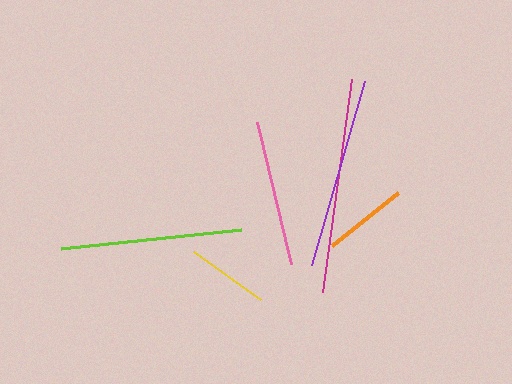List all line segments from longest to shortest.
From longest to shortest: magenta, purple, lime, pink, orange, yellow.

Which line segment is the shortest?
The yellow line is the shortest at approximately 82 pixels.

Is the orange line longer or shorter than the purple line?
The purple line is longer than the orange line.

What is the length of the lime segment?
The lime segment is approximately 180 pixels long.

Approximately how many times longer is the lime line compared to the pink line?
The lime line is approximately 1.2 times the length of the pink line.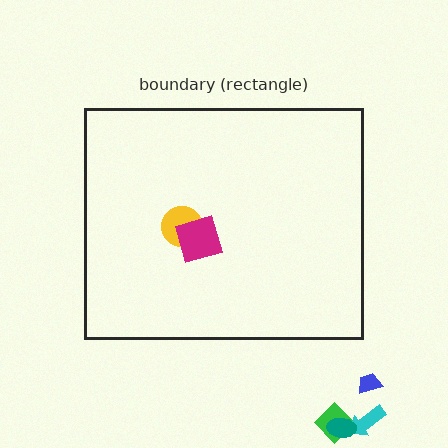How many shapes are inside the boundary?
2 inside, 4 outside.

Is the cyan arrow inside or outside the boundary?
Outside.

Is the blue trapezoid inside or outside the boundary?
Outside.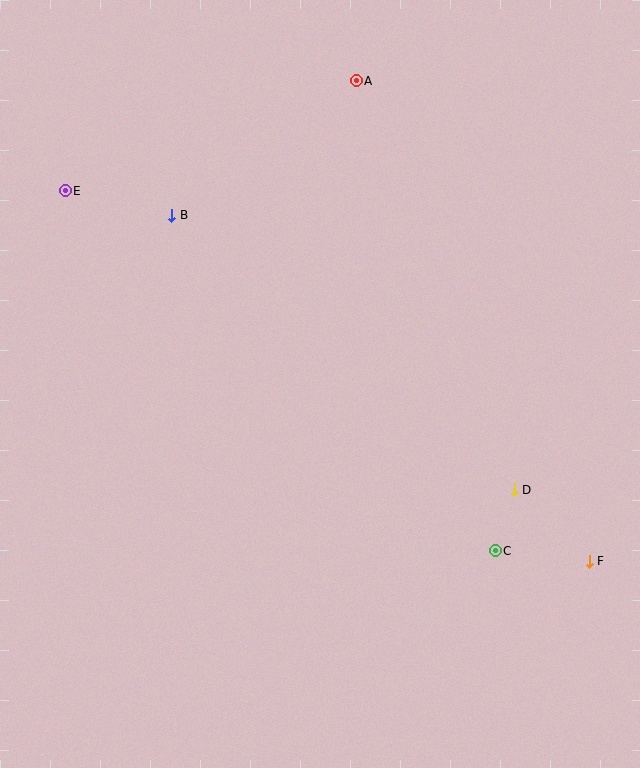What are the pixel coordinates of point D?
Point D is at (514, 490).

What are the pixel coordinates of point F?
Point F is at (589, 561).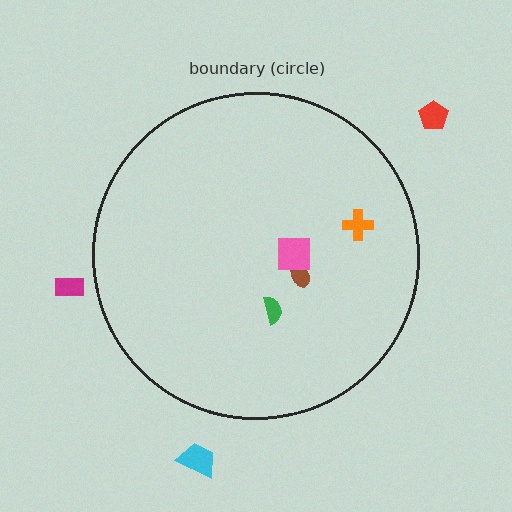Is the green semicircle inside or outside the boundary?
Inside.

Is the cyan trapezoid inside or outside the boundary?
Outside.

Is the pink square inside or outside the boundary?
Inside.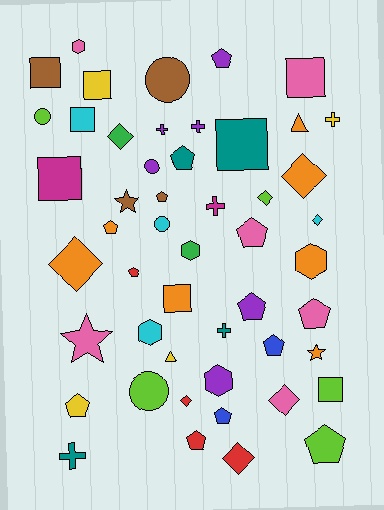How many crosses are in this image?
There are 6 crosses.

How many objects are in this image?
There are 50 objects.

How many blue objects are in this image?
There are 2 blue objects.